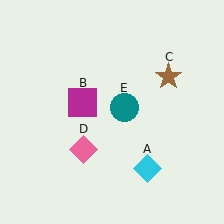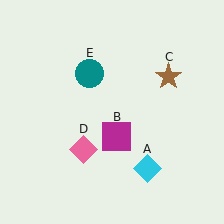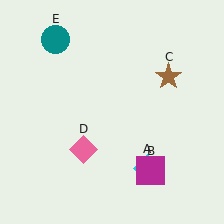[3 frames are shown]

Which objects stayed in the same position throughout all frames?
Cyan diamond (object A) and brown star (object C) and pink diamond (object D) remained stationary.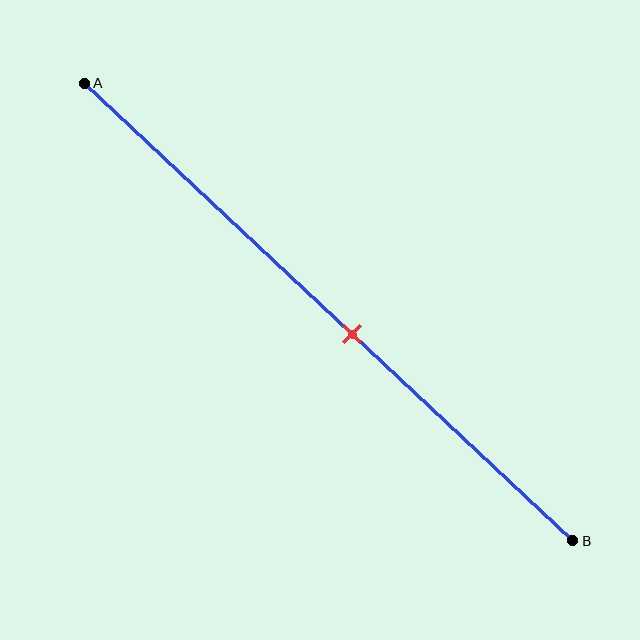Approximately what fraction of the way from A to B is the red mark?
The red mark is approximately 55% of the way from A to B.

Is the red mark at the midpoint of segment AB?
No, the mark is at about 55% from A, not at the 50% midpoint.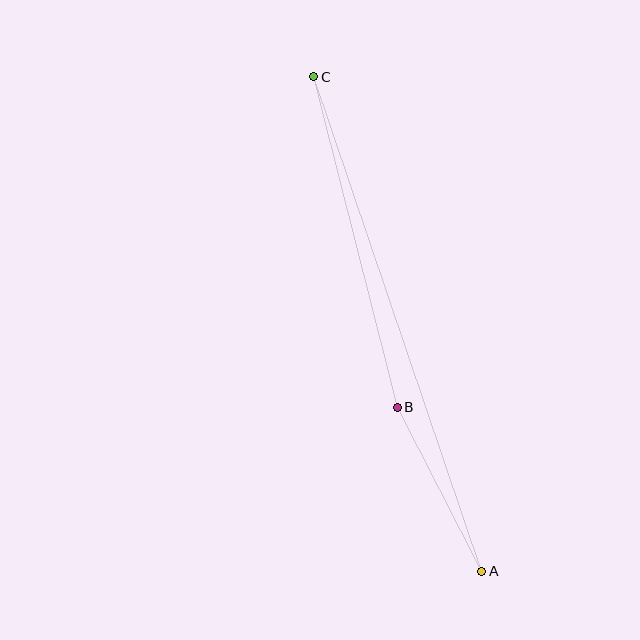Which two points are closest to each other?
Points A and B are closest to each other.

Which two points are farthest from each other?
Points A and C are farthest from each other.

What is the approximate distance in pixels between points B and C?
The distance between B and C is approximately 341 pixels.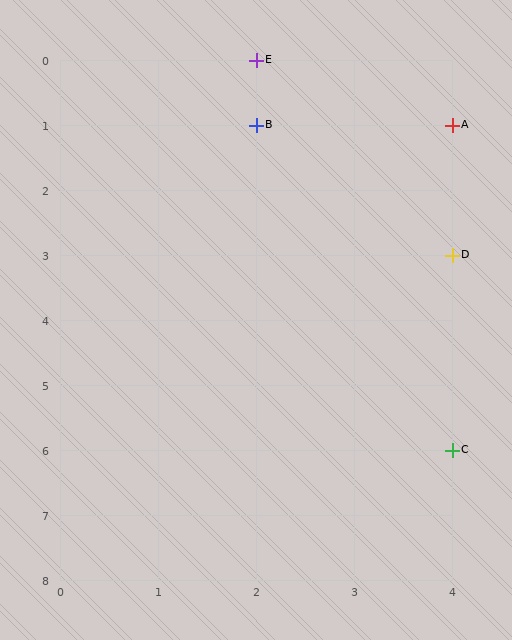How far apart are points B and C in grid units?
Points B and C are 2 columns and 5 rows apart (about 5.4 grid units diagonally).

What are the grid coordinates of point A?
Point A is at grid coordinates (4, 1).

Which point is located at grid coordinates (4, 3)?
Point D is at (4, 3).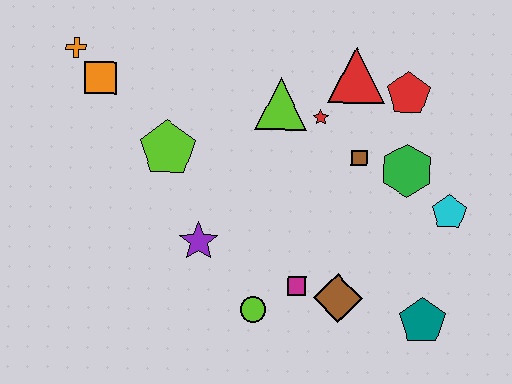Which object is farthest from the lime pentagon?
The teal pentagon is farthest from the lime pentagon.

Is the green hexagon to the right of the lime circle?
Yes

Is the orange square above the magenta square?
Yes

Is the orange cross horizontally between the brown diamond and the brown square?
No